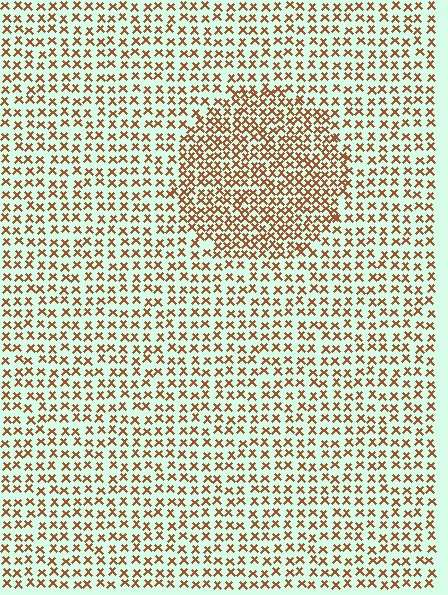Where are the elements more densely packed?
The elements are more densely packed inside the circle boundary.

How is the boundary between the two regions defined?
The boundary is defined by a change in element density (approximately 1.7x ratio). All elements are the same color, size, and shape.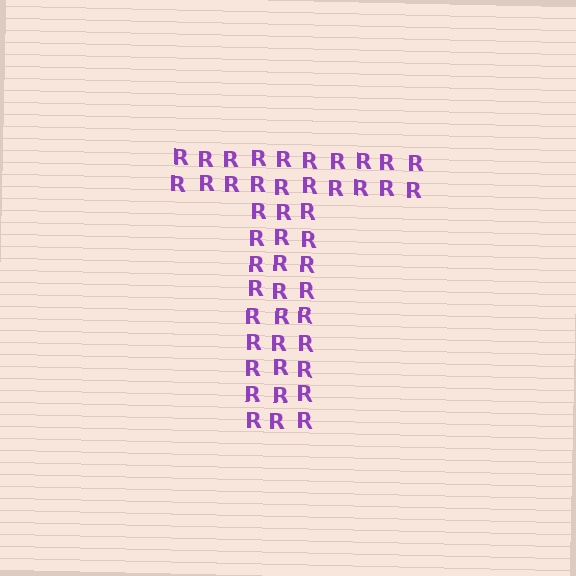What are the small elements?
The small elements are letter R's.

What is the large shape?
The large shape is the letter T.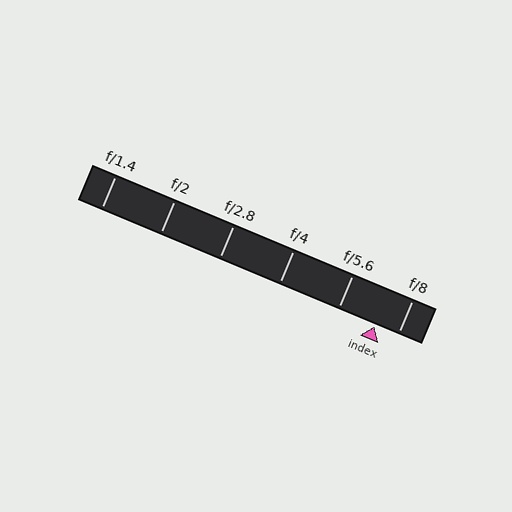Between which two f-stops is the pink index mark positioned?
The index mark is between f/5.6 and f/8.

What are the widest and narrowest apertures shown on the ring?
The widest aperture shown is f/1.4 and the narrowest is f/8.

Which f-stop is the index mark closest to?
The index mark is closest to f/8.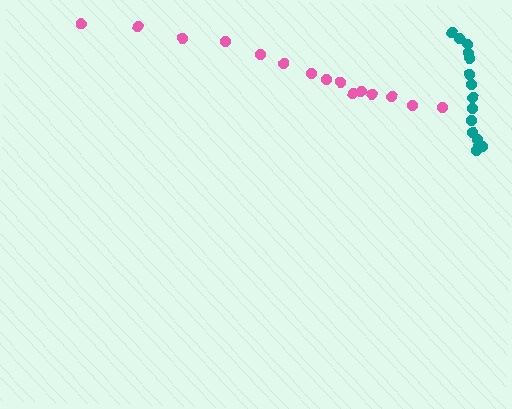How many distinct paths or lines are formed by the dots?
There are 2 distinct paths.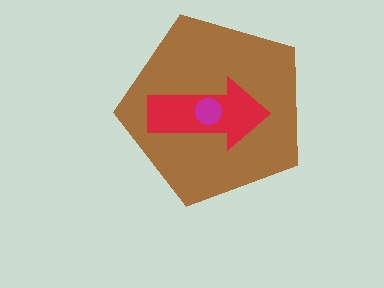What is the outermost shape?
The brown pentagon.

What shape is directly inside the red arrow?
The magenta circle.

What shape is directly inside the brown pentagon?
The red arrow.